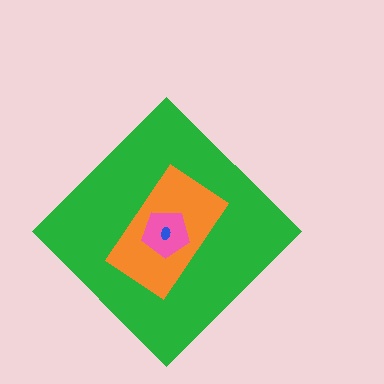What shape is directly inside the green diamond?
The orange rectangle.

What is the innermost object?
The blue ellipse.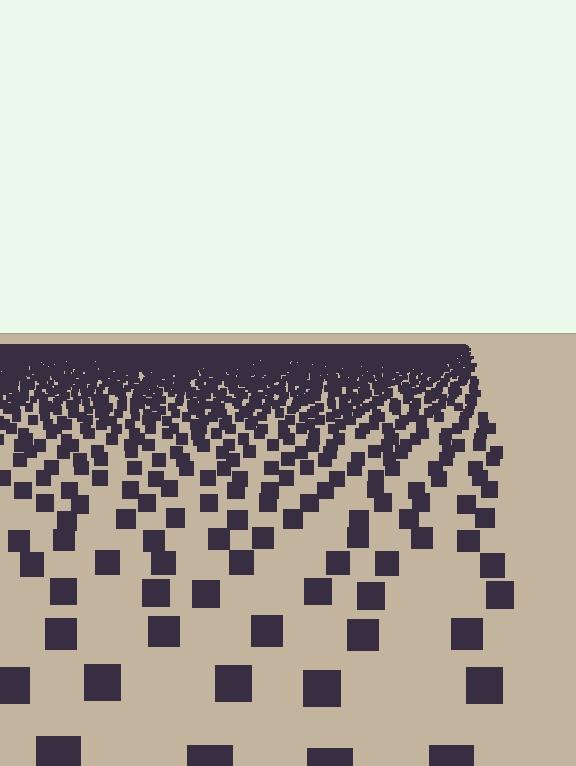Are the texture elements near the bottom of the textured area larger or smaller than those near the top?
Larger. Near the bottom, elements are closer to the viewer and appear at a bigger on-screen size.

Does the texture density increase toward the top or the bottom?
Density increases toward the top.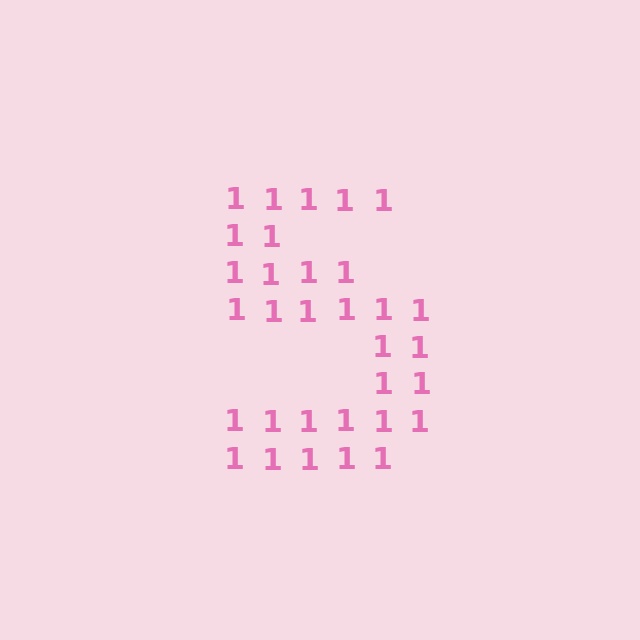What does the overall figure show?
The overall figure shows the digit 5.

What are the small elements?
The small elements are digit 1's.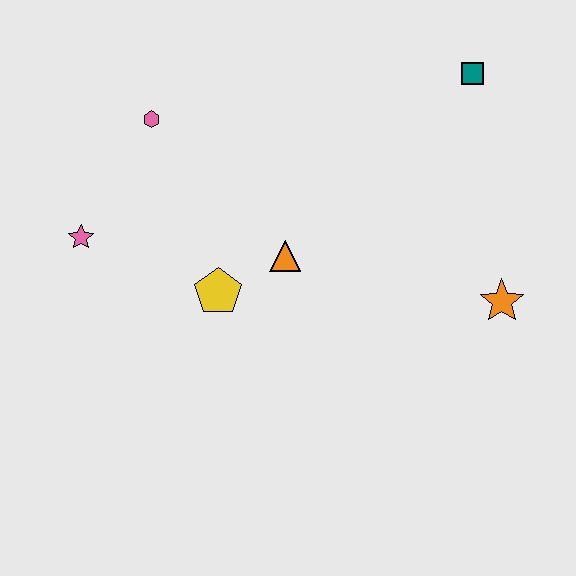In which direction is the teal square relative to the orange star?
The teal square is above the orange star.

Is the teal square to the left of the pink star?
No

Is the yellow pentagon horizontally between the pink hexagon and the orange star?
Yes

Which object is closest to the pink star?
The pink hexagon is closest to the pink star.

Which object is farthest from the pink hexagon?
The orange star is farthest from the pink hexagon.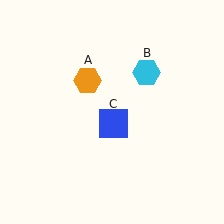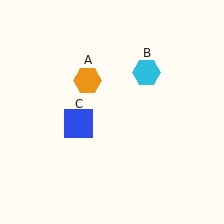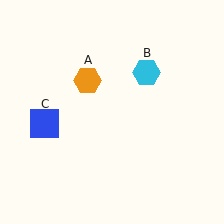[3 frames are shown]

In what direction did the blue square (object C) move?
The blue square (object C) moved left.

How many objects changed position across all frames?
1 object changed position: blue square (object C).